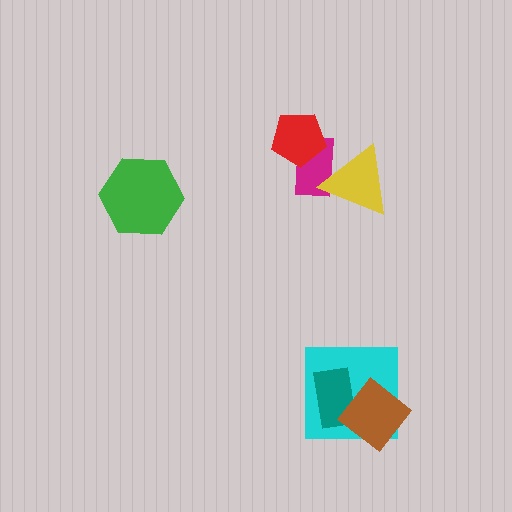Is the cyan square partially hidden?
Yes, it is partially covered by another shape.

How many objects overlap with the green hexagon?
0 objects overlap with the green hexagon.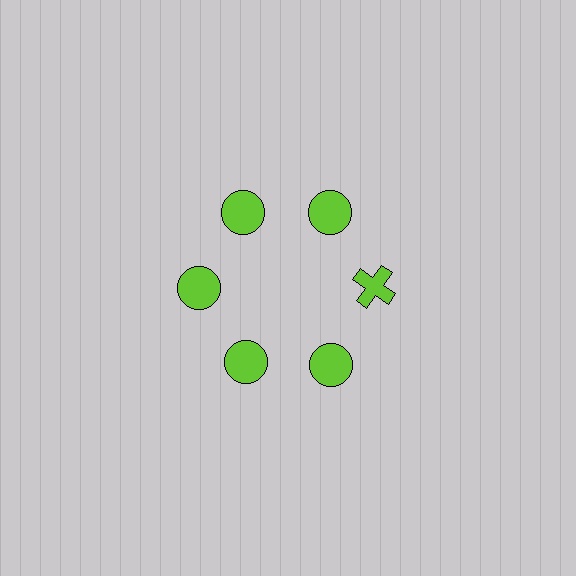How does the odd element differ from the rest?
It has a different shape: cross instead of circle.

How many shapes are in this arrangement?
There are 6 shapes arranged in a ring pattern.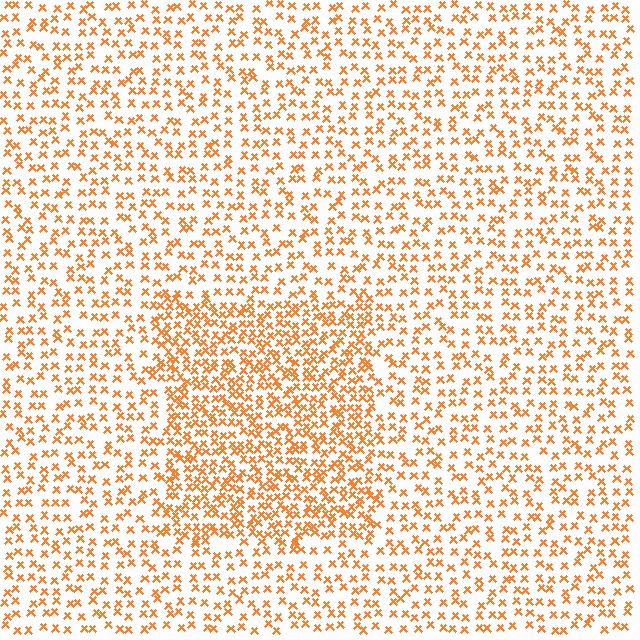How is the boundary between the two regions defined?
The boundary is defined by a change in element density (approximately 1.9x ratio). All elements are the same color, size, and shape.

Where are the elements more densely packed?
The elements are more densely packed inside the rectangle boundary.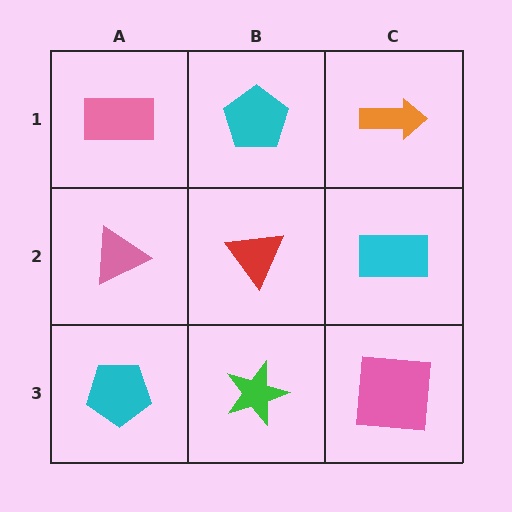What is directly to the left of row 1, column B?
A pink rectangle.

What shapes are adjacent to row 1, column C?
A cyan rectangle (row 2, column C), a cyan pentagon (row 1, column B).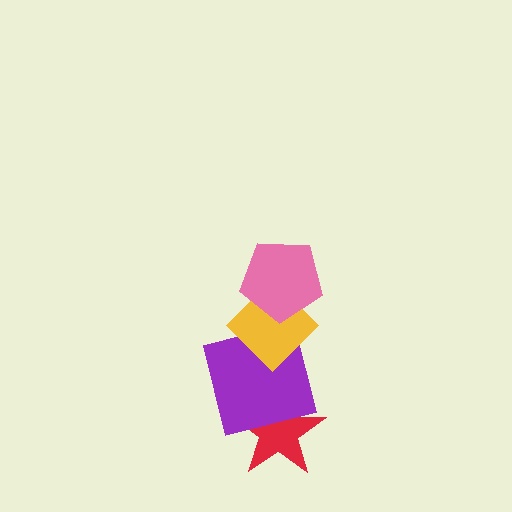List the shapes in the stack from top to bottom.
From top to bottom: the pink pentagon, the yellow diamond, the purple square, the red star.